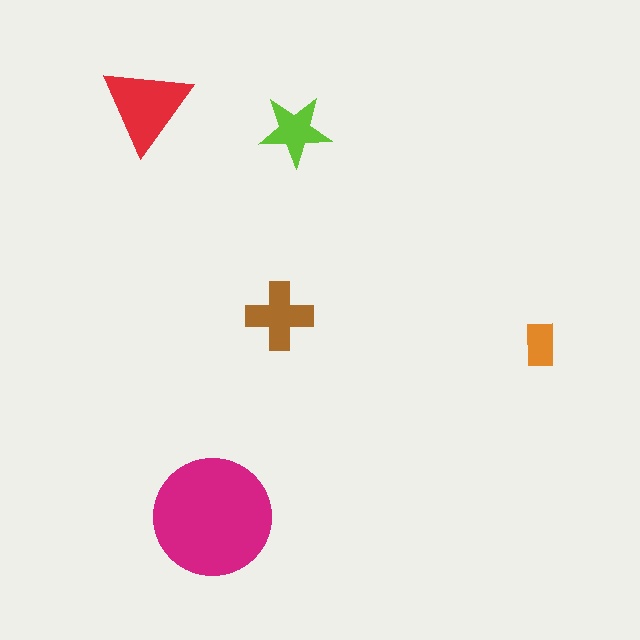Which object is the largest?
The magenta circle.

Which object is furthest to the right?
The orange rectangle is rightmost.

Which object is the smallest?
The orange rectangle.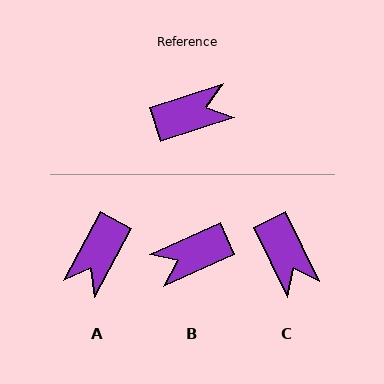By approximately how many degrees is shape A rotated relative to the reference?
Approximately 136 degrees clockwise.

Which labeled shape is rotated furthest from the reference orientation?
B, about 174 degrees away.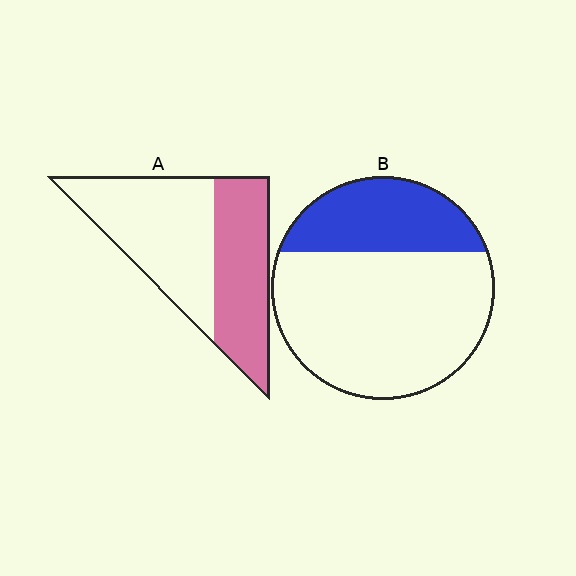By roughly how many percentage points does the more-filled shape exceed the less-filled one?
By roughly 15 percentage points (A over B).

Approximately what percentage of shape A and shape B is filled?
A is approximately 45% and B is approximately 30%.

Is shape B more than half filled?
No.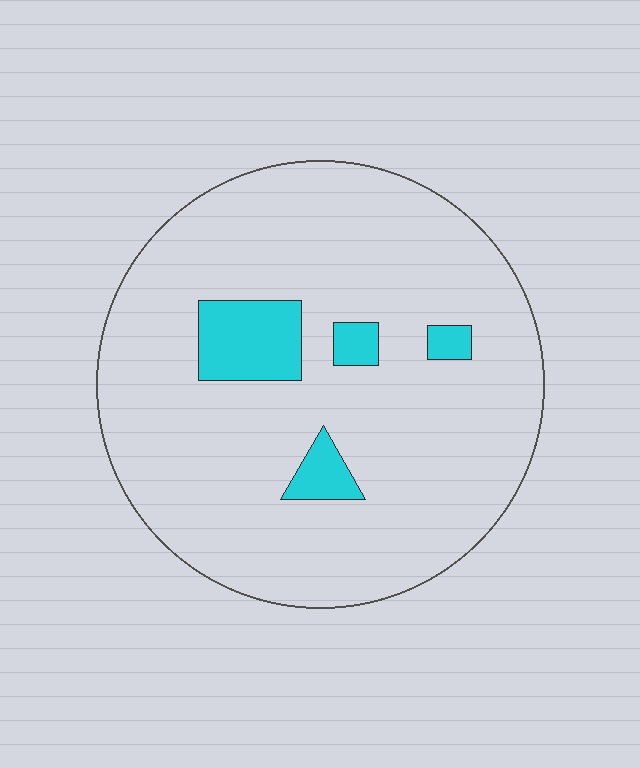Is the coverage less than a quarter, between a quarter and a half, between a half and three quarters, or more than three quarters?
Less than a quarter.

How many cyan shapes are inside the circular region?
4.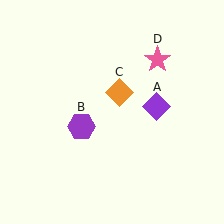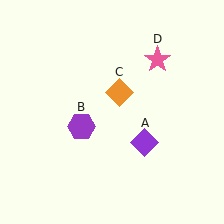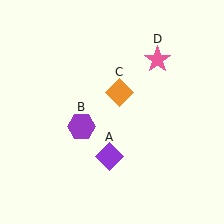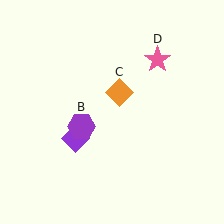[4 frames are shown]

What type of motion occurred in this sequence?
The purple diamond (object A) rotated clockwise around the center of the scene.